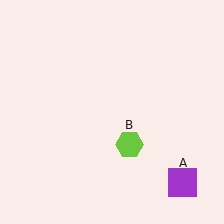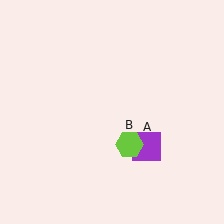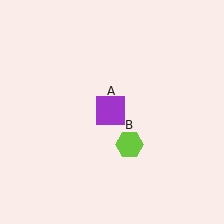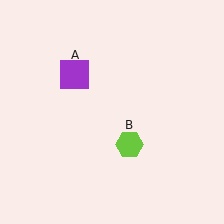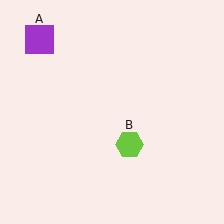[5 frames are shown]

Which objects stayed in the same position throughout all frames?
Lime hexagon (object B) remained stationary.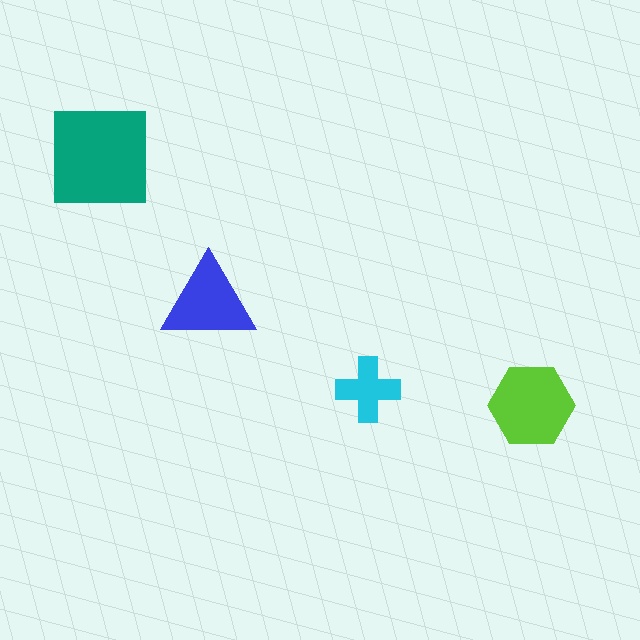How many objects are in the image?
There are 4 objects in the image.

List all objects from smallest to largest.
The cyan cross, the blue triangle, the lime hexagon, the teal square.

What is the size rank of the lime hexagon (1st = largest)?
2nd.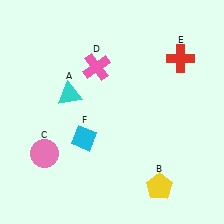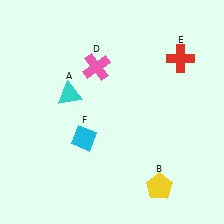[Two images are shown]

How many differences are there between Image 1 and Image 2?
There is 1 difference between the two images.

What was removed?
The pink circle (C) was removed in Image 2.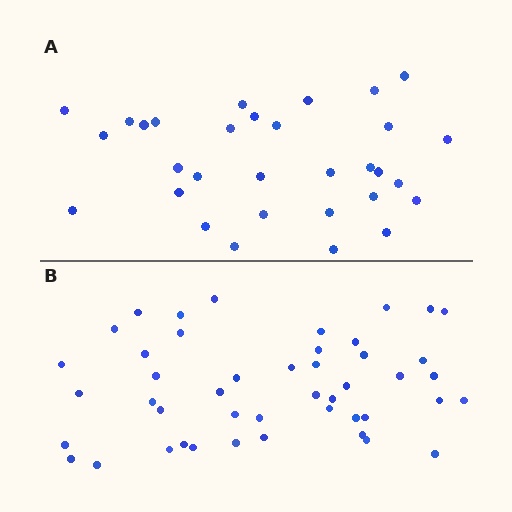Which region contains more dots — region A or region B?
Region B (the bottom region) has more dots.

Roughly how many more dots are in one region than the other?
Region B has approximately 15 more dots than region A.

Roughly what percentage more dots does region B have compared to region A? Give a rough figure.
About 50% more.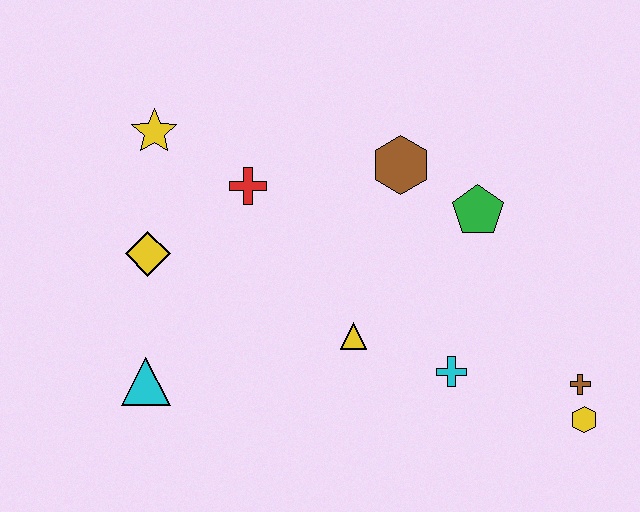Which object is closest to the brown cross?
The yellow hexagon is closest to the brown cross.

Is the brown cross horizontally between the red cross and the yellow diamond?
No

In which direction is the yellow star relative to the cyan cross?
The yellow star is to the left of the cyan cross.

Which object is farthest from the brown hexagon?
The cyan triangle is farthest from the brown hexagon.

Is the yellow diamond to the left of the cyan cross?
Yes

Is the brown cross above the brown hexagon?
No